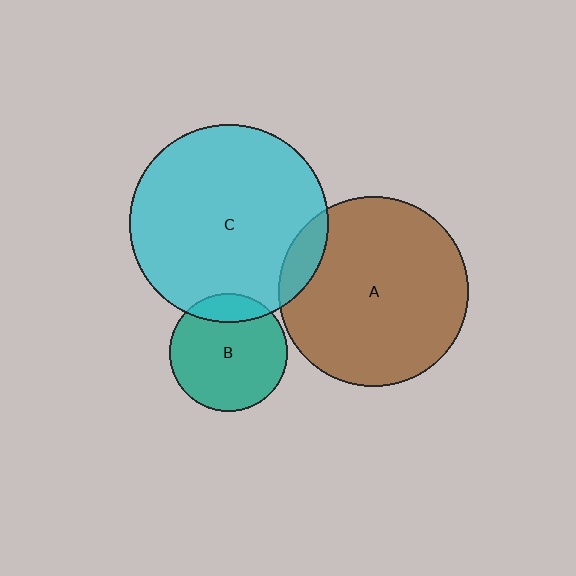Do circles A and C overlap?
Yes.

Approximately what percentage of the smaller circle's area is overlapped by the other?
Approximately 10%.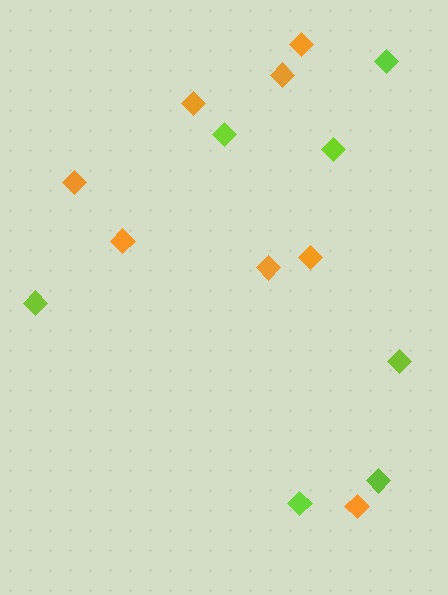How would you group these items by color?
There are 2 groups: one group of orange diamonds (8) and one group of lime diamonds (7).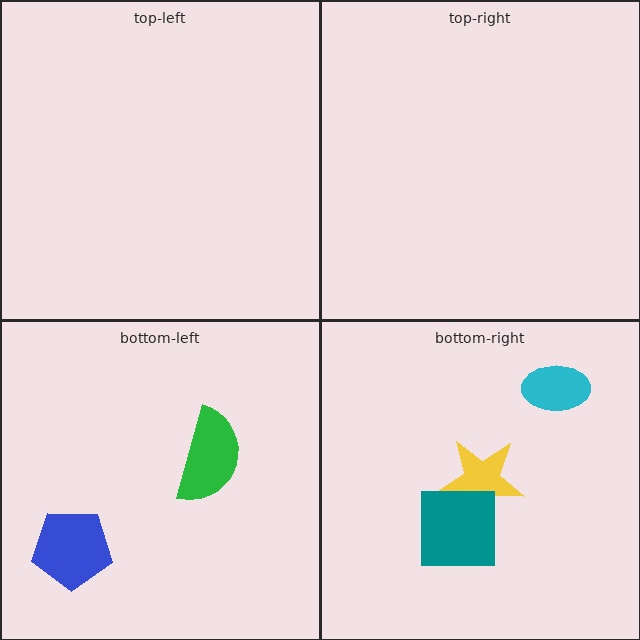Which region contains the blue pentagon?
The bottom-left region.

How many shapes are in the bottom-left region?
2.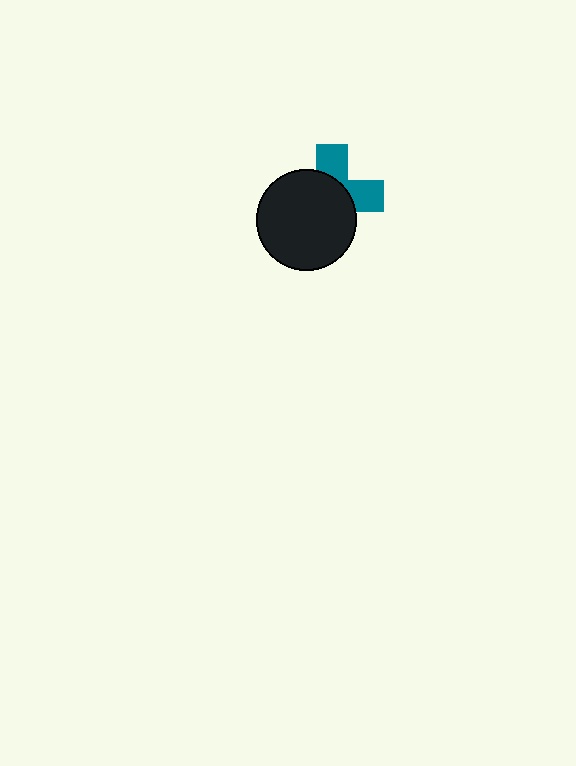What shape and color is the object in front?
The object in front is a black circle.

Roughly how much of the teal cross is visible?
A small part of it is visible (roughly 38%).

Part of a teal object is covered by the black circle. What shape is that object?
It is a cross.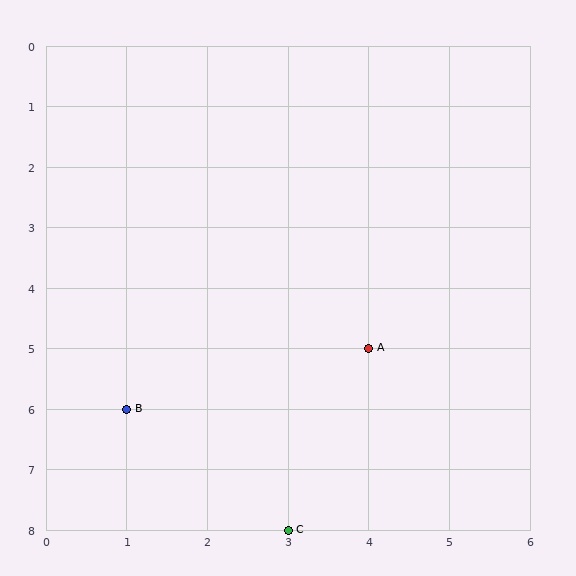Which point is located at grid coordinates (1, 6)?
Point B is at (1, 6).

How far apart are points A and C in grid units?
Points A and C are 1 column and 3 rows apart (about 3.2 grid units diagonally).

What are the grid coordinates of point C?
Point C is at grid coordinates (3, 8).